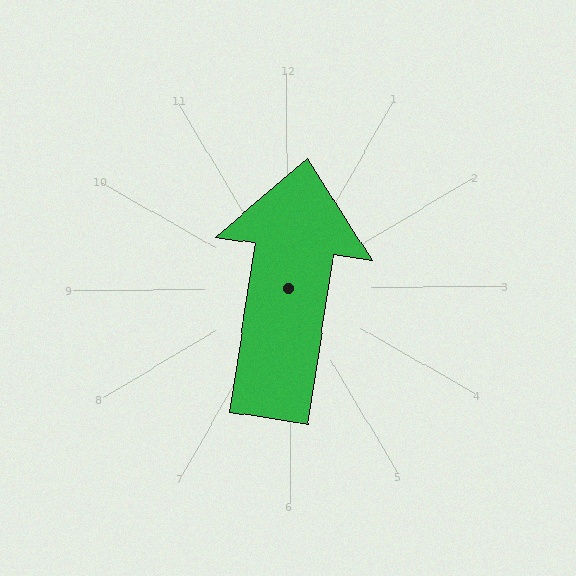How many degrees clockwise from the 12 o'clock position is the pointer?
Approximately 9 degrees.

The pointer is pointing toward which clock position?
Roughly 12 o'clock.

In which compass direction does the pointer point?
North.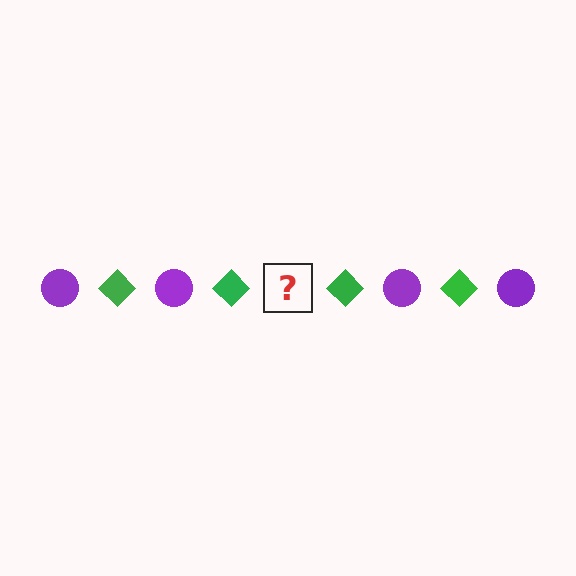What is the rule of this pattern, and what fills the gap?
The rule is that the pattern alternates between purple circle and green diamond. The gap should be filled with a purple circle.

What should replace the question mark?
The question mark should be replaced with a purple circle.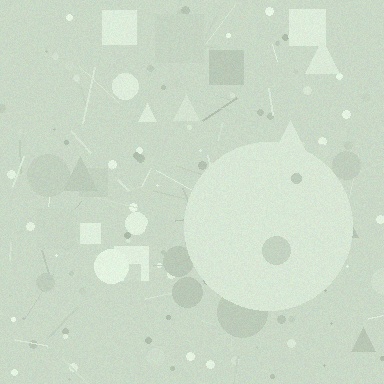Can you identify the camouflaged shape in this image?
The camouflaged shape is a circle.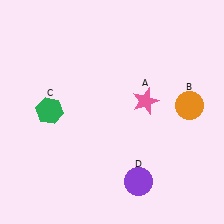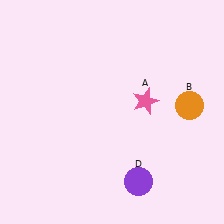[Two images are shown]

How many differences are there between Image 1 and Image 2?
There is 1 difference between the two images.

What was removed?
The green hexagon (C) was removed in Image 2.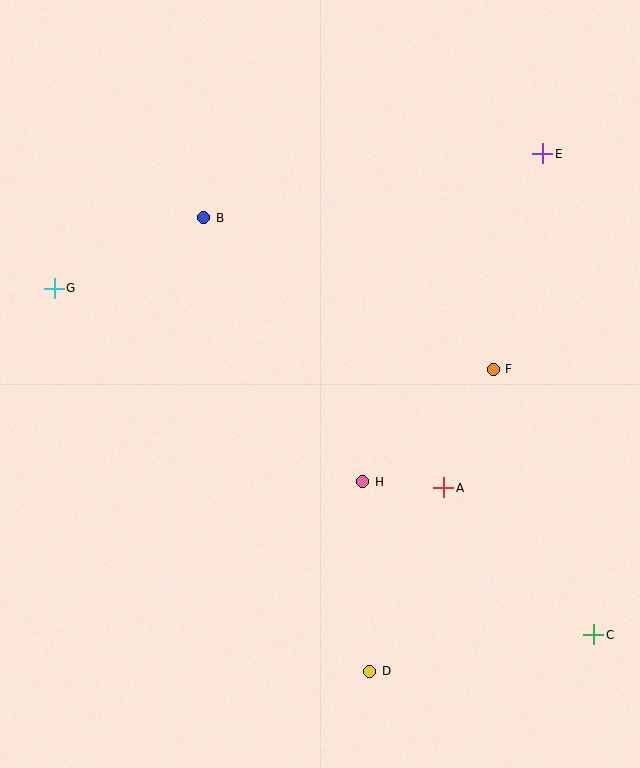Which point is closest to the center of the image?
Point H at (363, 482) is closest to the center.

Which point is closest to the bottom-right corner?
Point C is closest to the bottom-right corner.